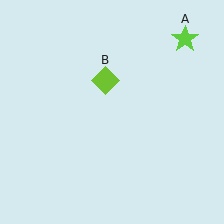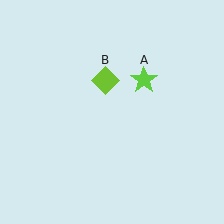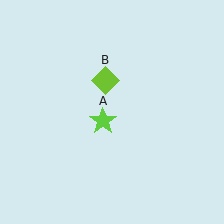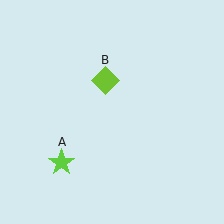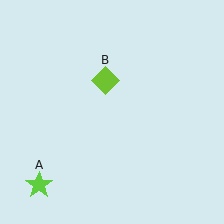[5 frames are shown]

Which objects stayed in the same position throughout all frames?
Lime diamond (object B) remained stationary.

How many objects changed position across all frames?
1 object changed position: lime star (object A).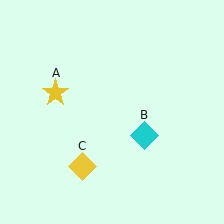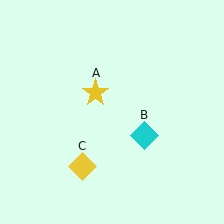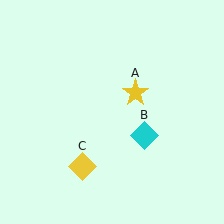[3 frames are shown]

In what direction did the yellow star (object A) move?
The yellow star (object A) moved right.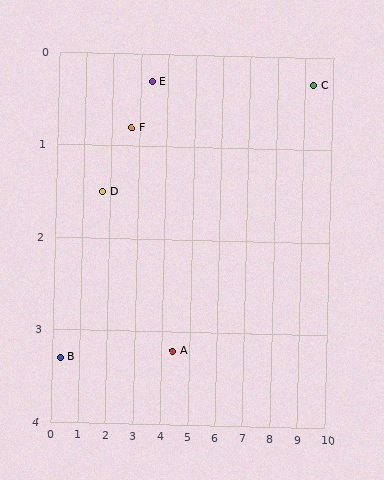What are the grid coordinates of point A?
Point A is at approximately (4.4, 3.2).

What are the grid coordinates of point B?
Point B is at approximately (0.3, 3.3).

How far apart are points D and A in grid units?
Points D and A are about 3.2 grid units apart.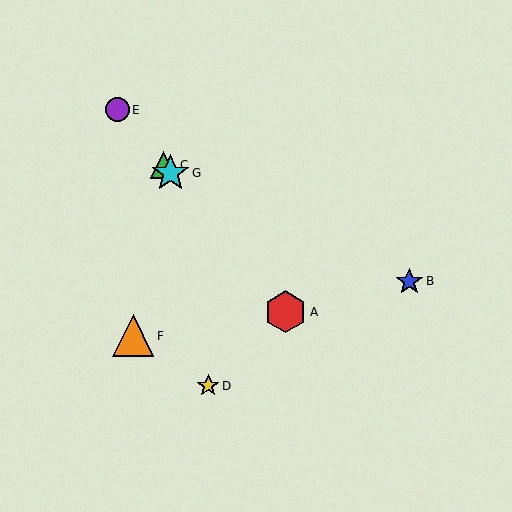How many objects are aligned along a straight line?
4 objects (A, C, E, G) are aligned along a straight line.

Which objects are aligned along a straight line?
Objects A, C, E, G are aligned along a straight line.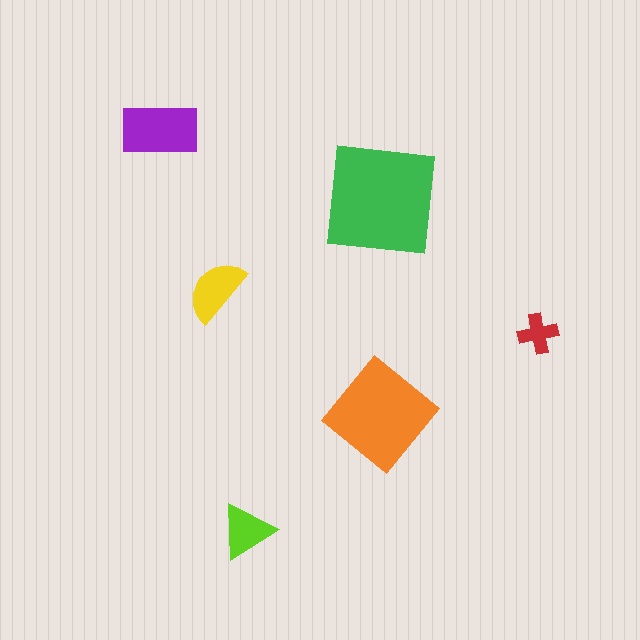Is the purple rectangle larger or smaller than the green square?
Smaller.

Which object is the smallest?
The red cross.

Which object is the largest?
The green square.